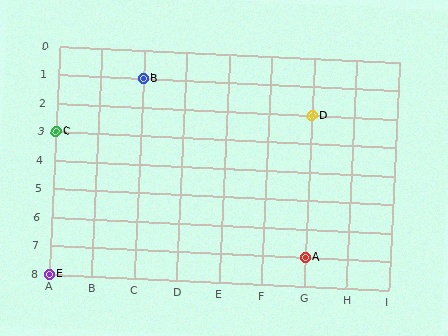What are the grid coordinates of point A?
Point A is at grid coordinates (G, 7).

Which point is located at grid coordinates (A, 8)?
Point E is at (A, 8).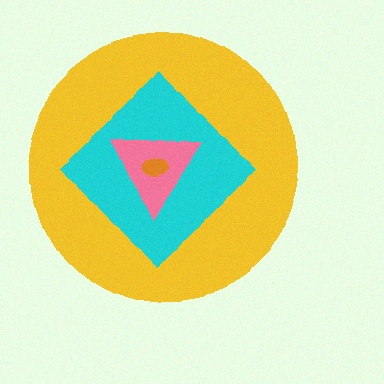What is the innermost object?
The orange ellipse.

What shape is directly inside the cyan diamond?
The pink triangle.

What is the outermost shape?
The yellow circle.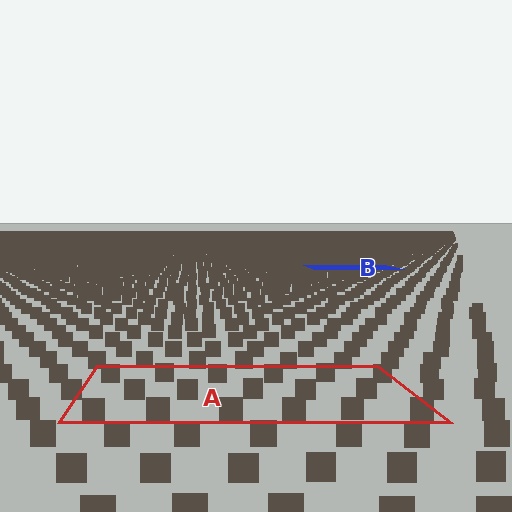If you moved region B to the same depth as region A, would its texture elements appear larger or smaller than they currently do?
They would appear larger. At a closer depth, the same texture elements are projected at a bigger on-screen size.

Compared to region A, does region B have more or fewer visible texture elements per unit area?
Region B has more texture elements per unit area — they are packed more densely because it is farther away.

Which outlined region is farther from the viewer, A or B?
Region B is farther from the viewer — the texture elements inside it appear smaller and more densely packed.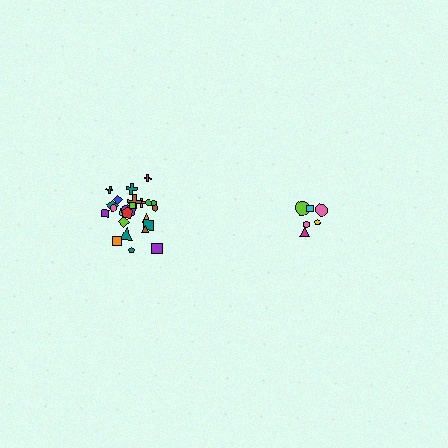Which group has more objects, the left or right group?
The left group.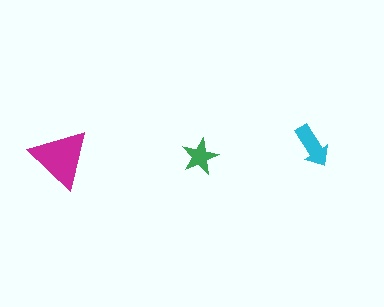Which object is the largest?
The magenta triangle.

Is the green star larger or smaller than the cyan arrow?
Smaller.